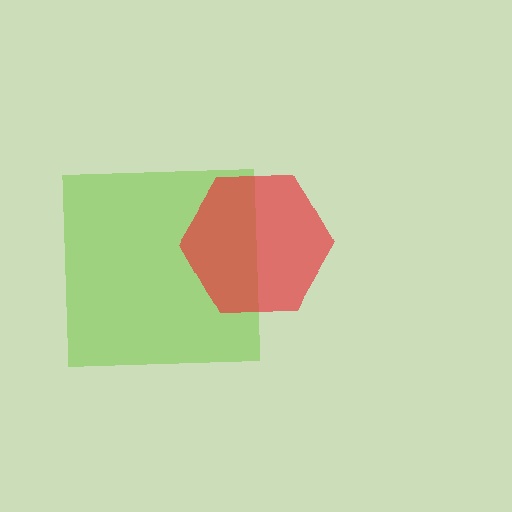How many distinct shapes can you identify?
There are 2 distinct shapes: a lime square, a red hexagon.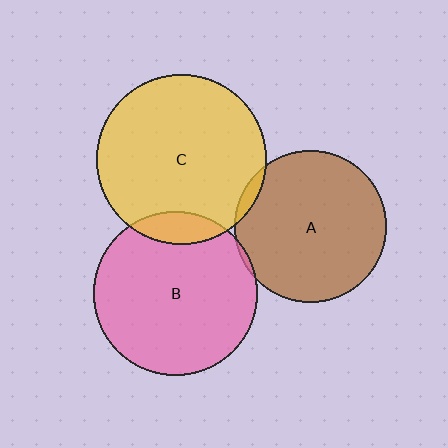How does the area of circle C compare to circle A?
Approximately 1.3 times.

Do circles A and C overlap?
Yes.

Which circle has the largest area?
Circle C (yellow).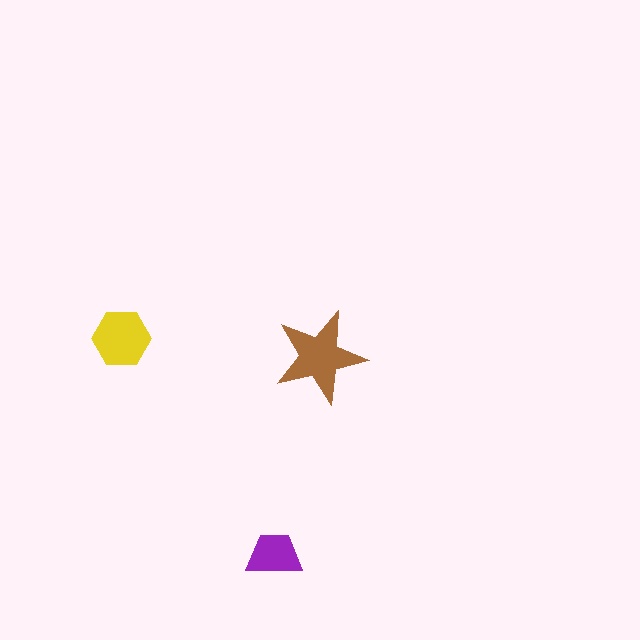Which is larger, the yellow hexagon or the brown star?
The brown star.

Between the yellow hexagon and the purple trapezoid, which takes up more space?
The yellow hexagon.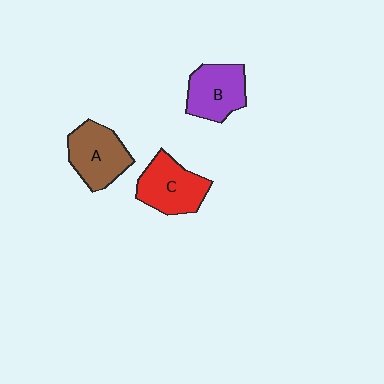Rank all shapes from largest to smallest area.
From largest to smallest: A (brown), C (red), B (purple).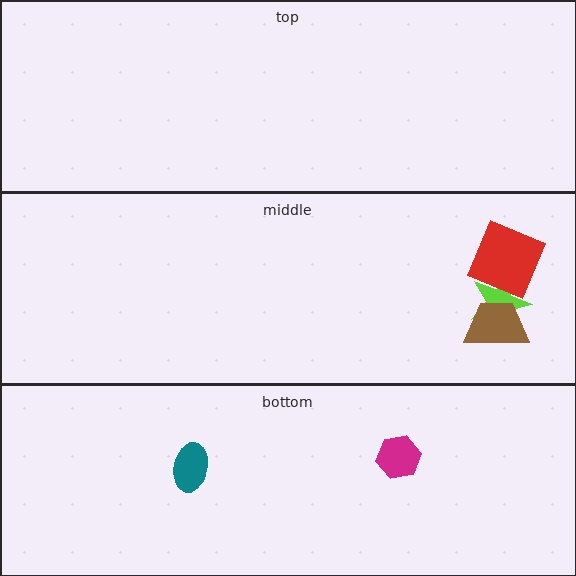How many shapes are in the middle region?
3.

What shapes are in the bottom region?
The teal ellipse, the magenta hexagon.